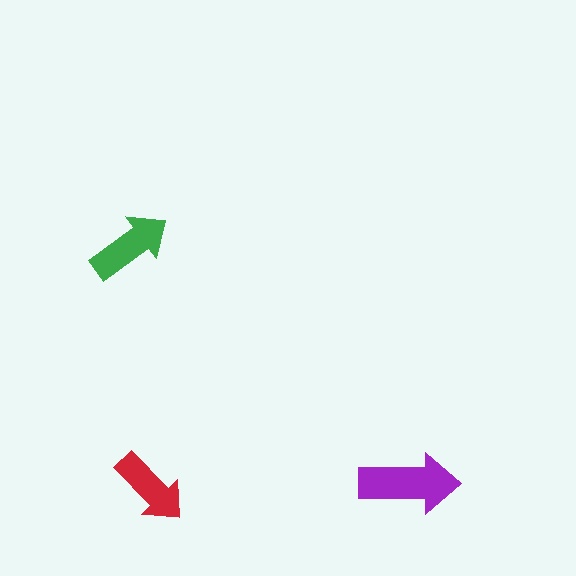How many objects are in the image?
There are 3 objects in the image.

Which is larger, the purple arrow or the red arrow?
The purple one.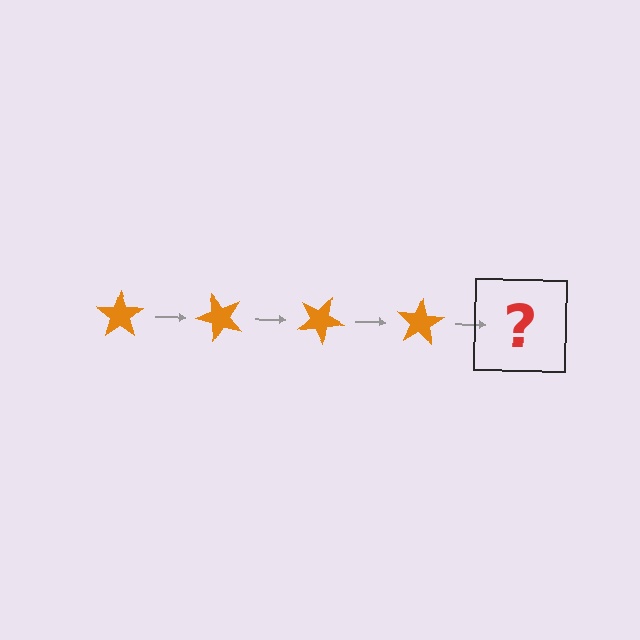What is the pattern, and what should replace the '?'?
The pattern is that the star rotates 50 degrees each step. The '?' should be an orange star rotated 200 degrees.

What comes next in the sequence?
The next element should be an orange star rotated 200 degrees.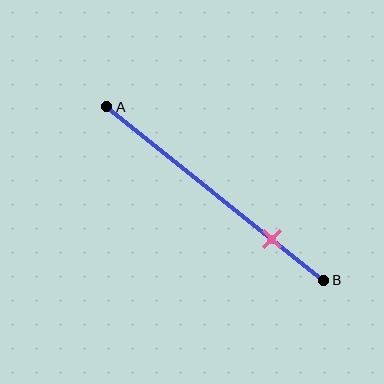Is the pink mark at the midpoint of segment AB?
No, the mark is at about 75% from A, not at the 50% midpoint.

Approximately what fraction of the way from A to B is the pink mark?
The pink mark is approximately 75% of the way from A to B.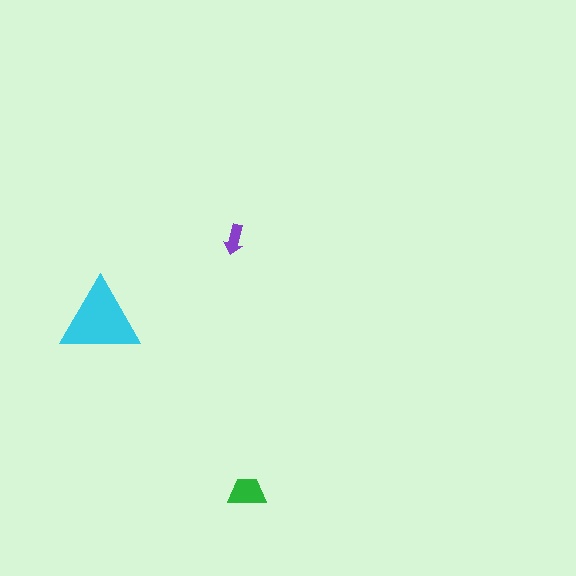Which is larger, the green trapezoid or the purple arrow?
The green trapezoid.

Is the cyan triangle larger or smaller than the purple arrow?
Larger.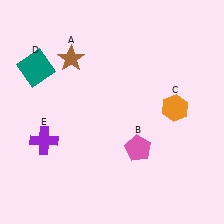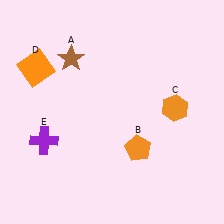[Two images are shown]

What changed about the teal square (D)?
In Image 1, D is teal. In Image 2, it changed to orange.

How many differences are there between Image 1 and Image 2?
There are 2 differences between the two images.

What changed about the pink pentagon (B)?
In Image 1, B is pink. In Image 2, it changed to orange.